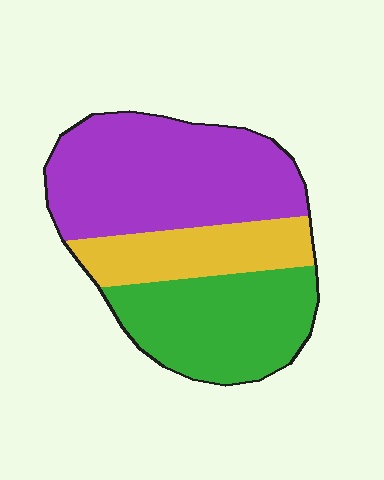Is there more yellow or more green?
Green.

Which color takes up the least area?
Yellow, at roughly 20%.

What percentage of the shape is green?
Green takes up between a sixth and a third of the shape.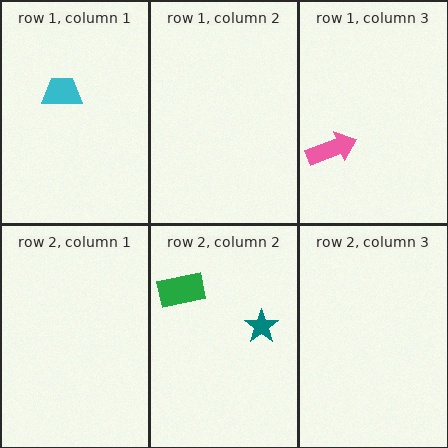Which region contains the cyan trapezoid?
The row 1, column 1 region.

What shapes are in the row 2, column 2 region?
The green rectangle, the teal star.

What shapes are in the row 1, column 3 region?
The pink arrow.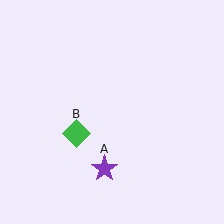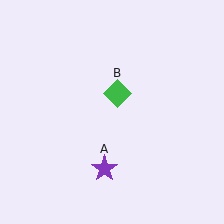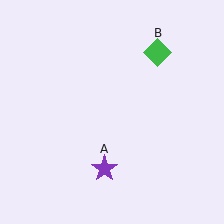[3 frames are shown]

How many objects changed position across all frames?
1 object changed position: green diamond (object B).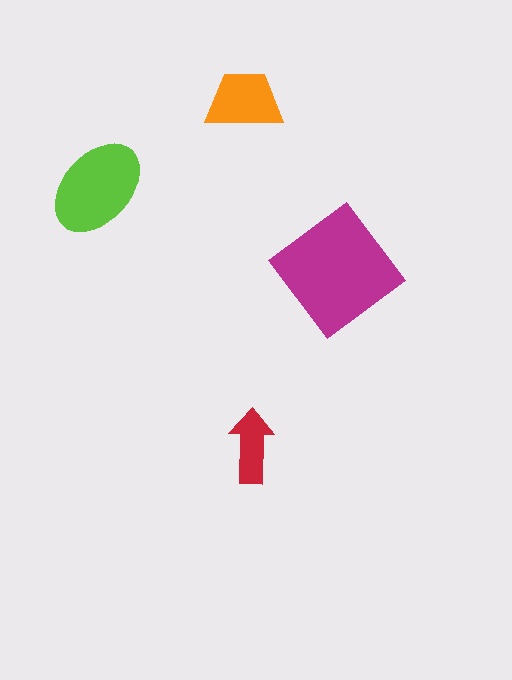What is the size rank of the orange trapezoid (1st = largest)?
3rd.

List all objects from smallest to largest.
The red arrow, the orange trapezoid, the lime ellipse, the magenta diamond.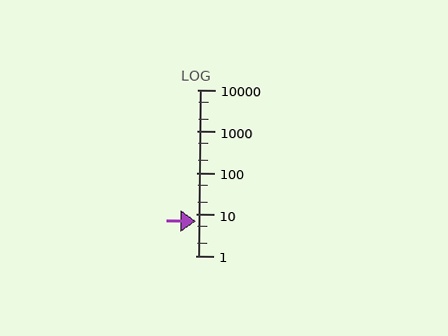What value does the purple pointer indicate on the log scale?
The pointer indicates approximately 6.7.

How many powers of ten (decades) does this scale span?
The scale spans 4 decades, from 1 to 10000.